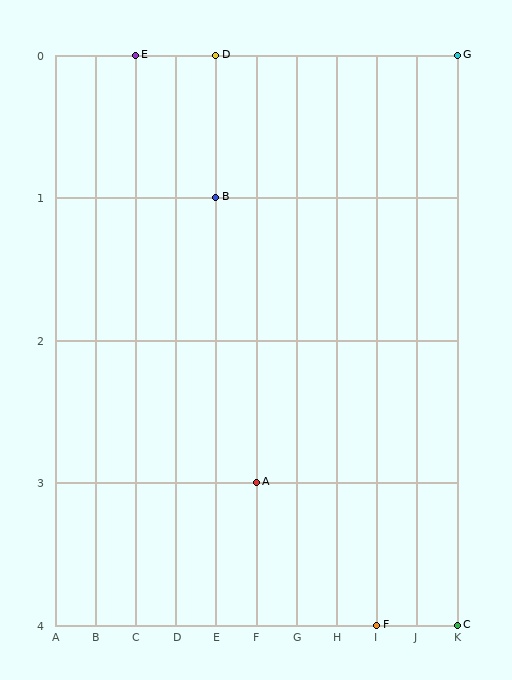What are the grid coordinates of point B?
Point B is at grid coordinates (E, 1).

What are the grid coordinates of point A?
Point A is at grid coordinates (F, 3).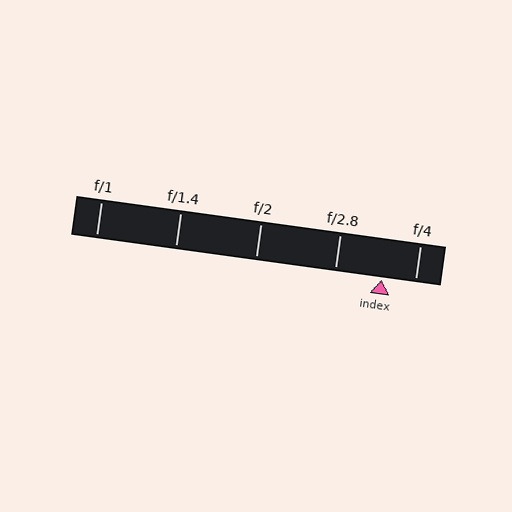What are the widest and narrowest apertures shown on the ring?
The widest aperture shown is f/1 and the narrowest is f/4.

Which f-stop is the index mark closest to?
The index mark is closest to f/4.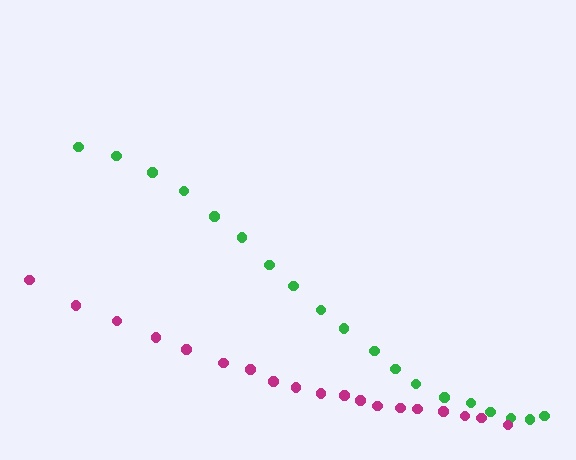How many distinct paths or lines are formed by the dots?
There are 2 distinct paths.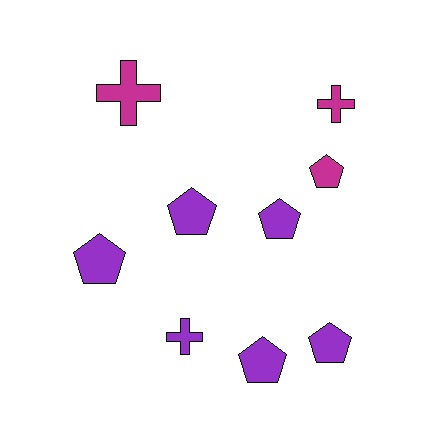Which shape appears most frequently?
Pentagon, with 6 objects.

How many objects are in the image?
There are 9 objects.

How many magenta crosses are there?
There are 2 magenta crosses.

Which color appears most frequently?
Purple, with 6 objects.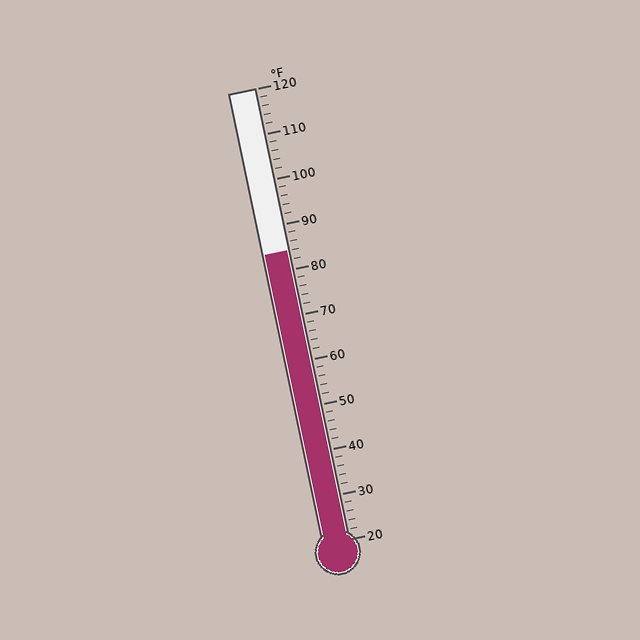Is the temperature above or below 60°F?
The temperature is above 60°F.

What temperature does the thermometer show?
The thermometer shows approximately 84°F.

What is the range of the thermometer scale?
The thermometer scale ranges from 20°F to 120°F.